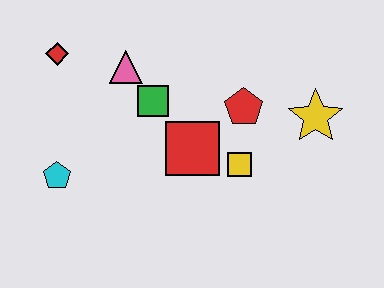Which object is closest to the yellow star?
The red pentagon is closest to the yellow star.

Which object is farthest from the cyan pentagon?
The yellow star is farthest from the cyan pentagon.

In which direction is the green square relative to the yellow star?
The green square is to the left of the yellow star.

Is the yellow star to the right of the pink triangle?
Yes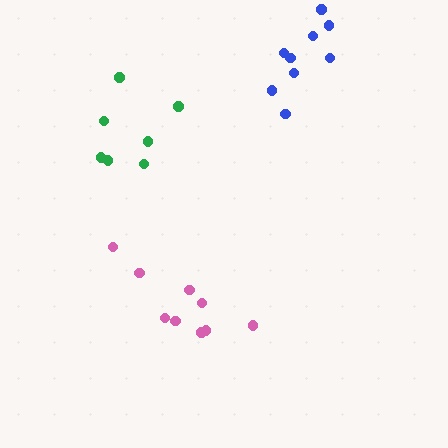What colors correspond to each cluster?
The clusters are colored: blue, green, pink.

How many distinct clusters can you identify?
There are 3 distinct clusters.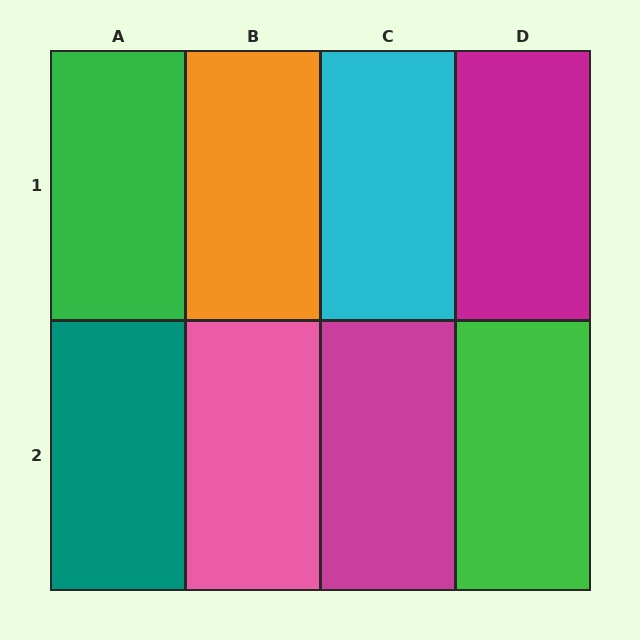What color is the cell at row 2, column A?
Teal.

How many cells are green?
2 cells are green.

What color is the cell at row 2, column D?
Green.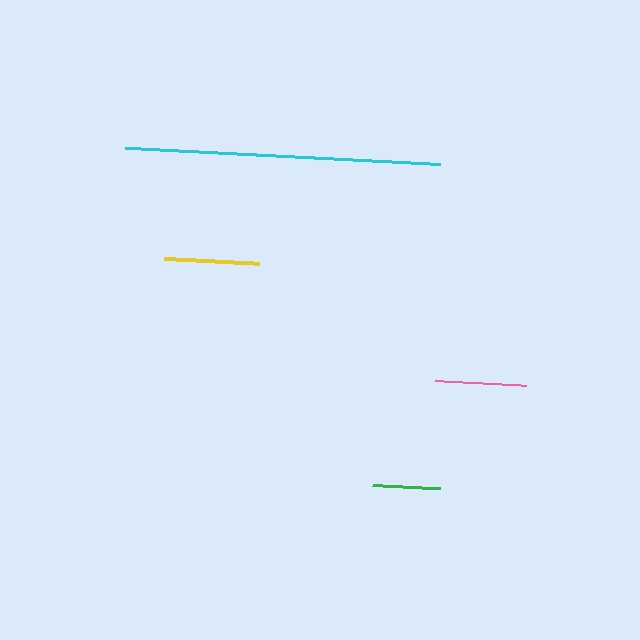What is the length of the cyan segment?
The cyan segment is approximately 316 pixels long.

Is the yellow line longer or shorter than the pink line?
The yellow line is longer than the pink line.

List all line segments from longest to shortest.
From longest to shortest: cyan, yellow, pink, green.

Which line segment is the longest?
The cyan line is the longest at approximately 316 pixels.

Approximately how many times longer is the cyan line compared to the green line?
The cyan line is approximately 4.6 times the length of the green line.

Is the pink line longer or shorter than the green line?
The pink line is longer than the green line.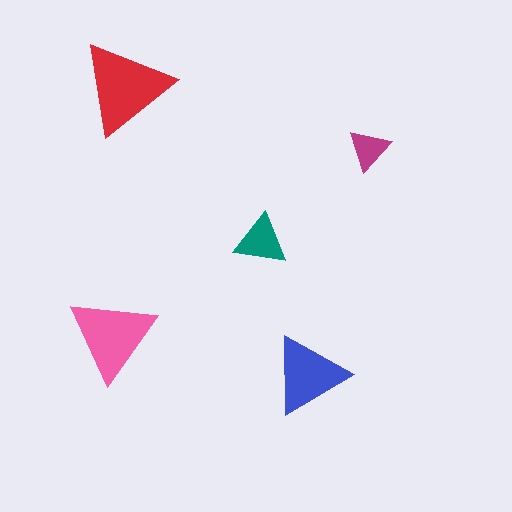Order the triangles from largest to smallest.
the red one, the pink one, the blue one, the teal one, the magenta one.